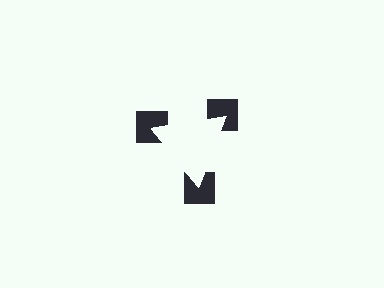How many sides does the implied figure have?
3 sides.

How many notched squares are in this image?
There are 3 — one at each vertex of the illusory triangle.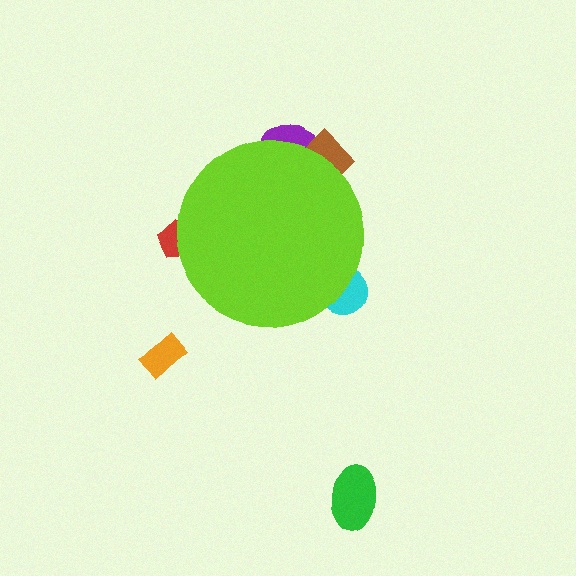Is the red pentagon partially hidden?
Yes, the red pentagon is partially hidden behind the lime circle.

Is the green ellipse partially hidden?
No, the green ellipse is fully visible.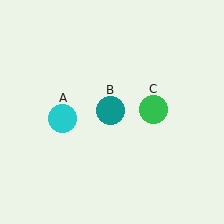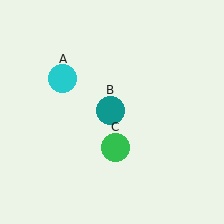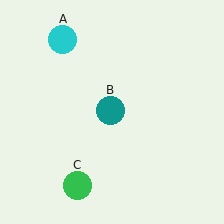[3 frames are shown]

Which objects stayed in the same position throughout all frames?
Teal circle (object B) remained stationary.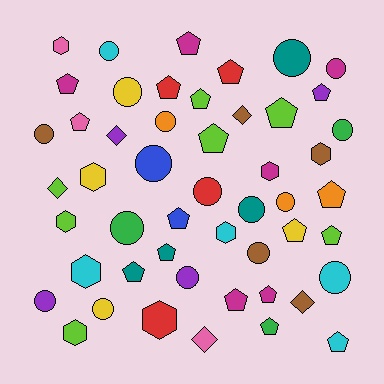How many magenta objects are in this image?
There are 6 magenta objects.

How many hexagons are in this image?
There are 9 hexagons.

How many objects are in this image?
There are 50 objects.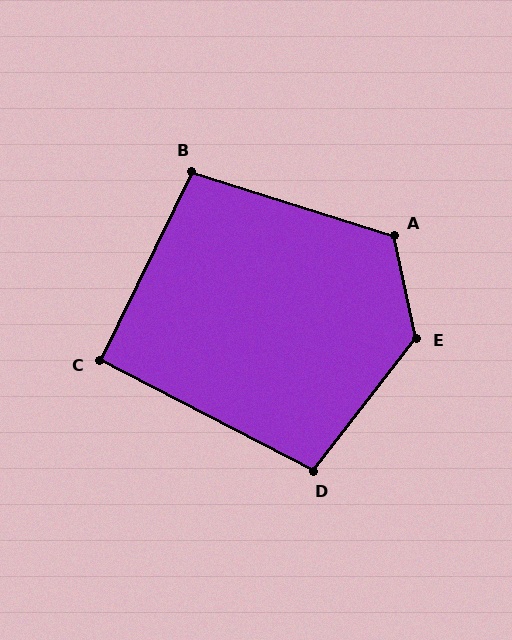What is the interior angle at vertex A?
Approximately 120 degrees (obtuse).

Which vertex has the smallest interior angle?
C, at approximately 91 degrees.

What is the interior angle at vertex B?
Approximately 98 degrees (obtuse).